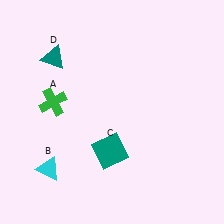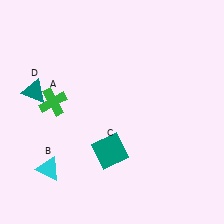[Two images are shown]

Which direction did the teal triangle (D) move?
The teal triangle (D) moved down.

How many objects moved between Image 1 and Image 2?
1 object moved between the two images.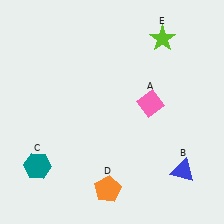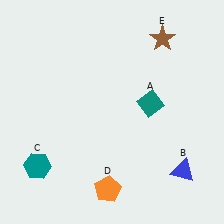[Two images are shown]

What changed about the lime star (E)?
In Image 1, E is lime. In Image 2, it changed to brown.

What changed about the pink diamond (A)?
In Image 1, A is pink. In Image 2, it changed to teal.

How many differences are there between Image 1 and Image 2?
There are 2 differences between the two images.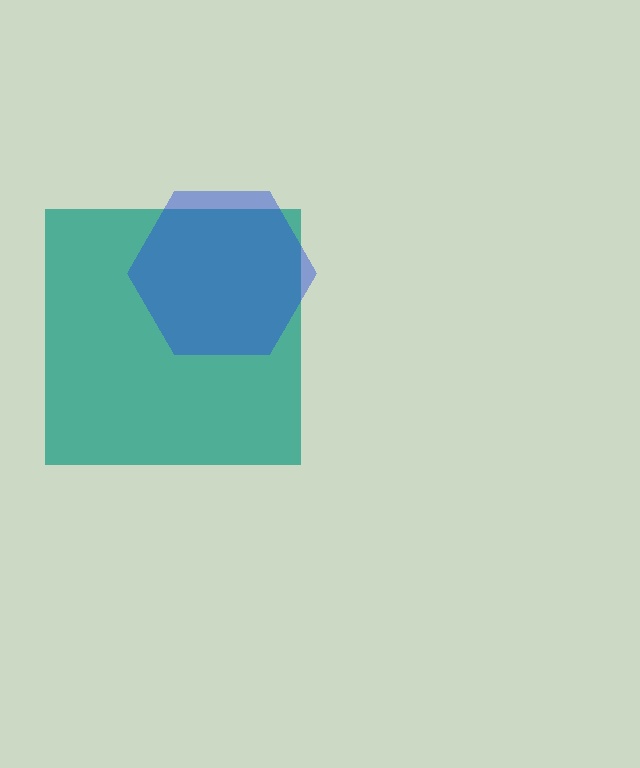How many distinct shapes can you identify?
There are 2 distinct shapes: a teal square, a blue hexagon.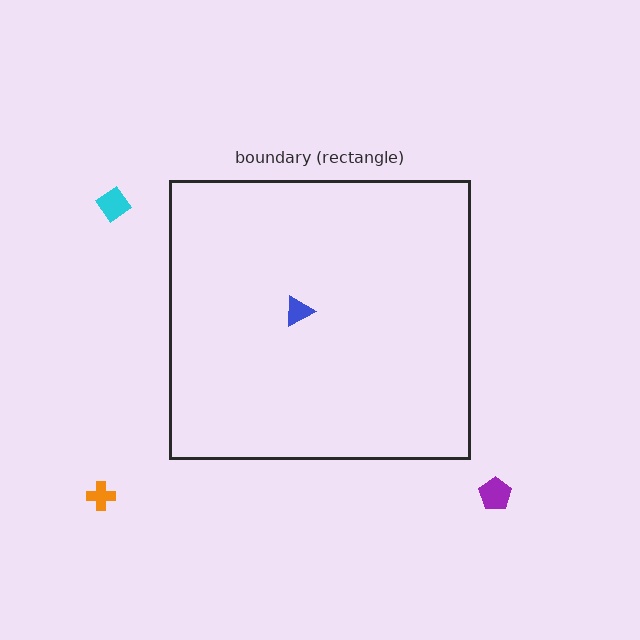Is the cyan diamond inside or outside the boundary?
Outside.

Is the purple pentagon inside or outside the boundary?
Outside.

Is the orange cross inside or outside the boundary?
Outside.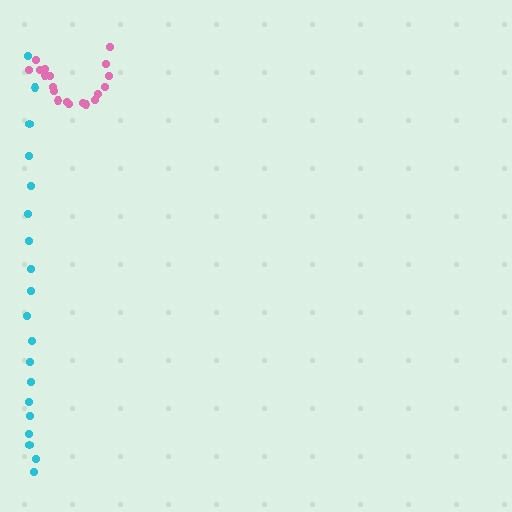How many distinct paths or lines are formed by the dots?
There are 2 distinct paths.